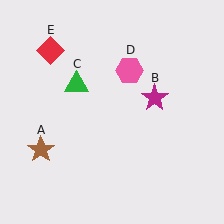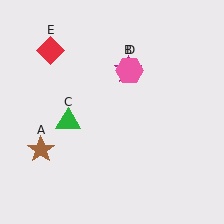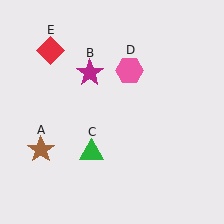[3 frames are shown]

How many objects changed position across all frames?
2 objects changed position: magenta star (object B), green triangle (object C).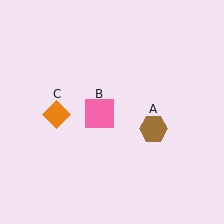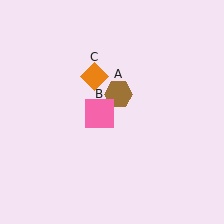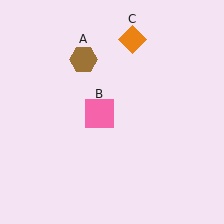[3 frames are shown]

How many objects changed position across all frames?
2 objects changed position: brown hexagon (object A), orange diamond (object C).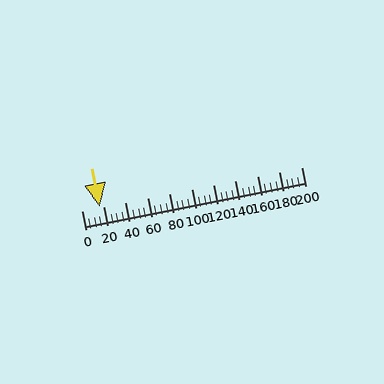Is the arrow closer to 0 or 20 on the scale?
The arrow is closer to 20.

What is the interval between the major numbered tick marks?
The major tick marks are spaced 20 units apart.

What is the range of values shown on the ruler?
The ruler shows values from 0 to 200.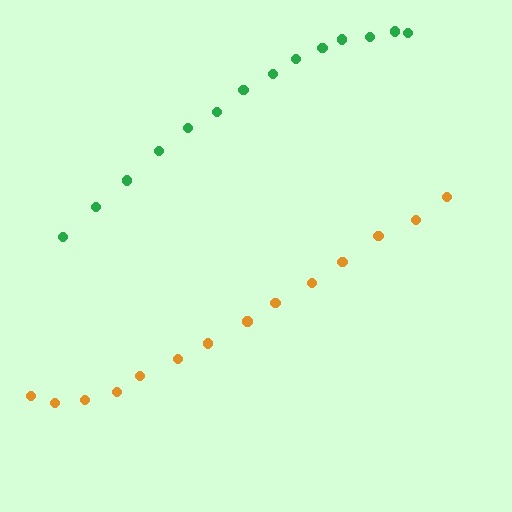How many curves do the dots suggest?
There are 2 distinct paths.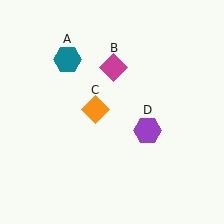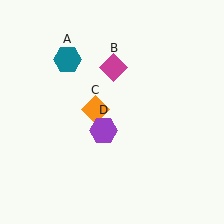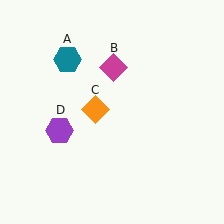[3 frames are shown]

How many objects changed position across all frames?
1 object changed position: purple hexagon (object D).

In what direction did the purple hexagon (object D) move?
The purple hexagon (object D) moved left.